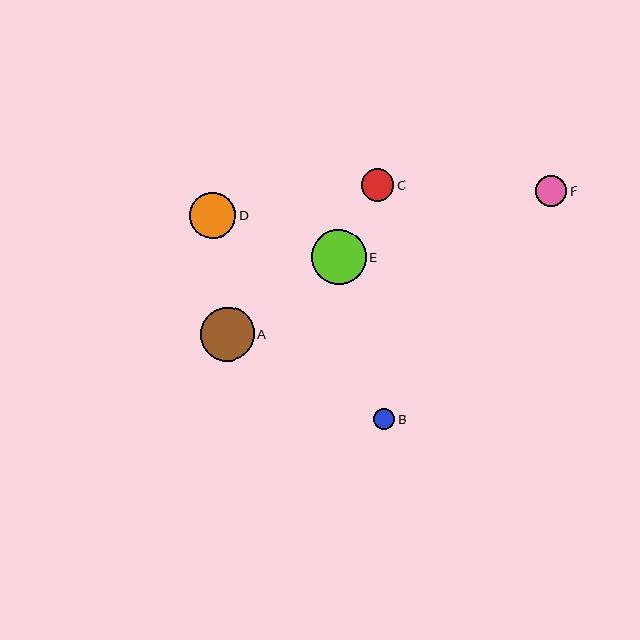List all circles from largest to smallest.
From largest to smallest: E, A, D, C, F, B.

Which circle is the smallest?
Circle B is the smallest with a size of approximately 21 pixels.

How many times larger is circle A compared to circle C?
Circle A is approximately 1.7 times the size of circle C.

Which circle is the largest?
Circle E is the largest with a size of approximately 55 pixels.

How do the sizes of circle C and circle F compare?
Circle C and circle F are approximately the same size.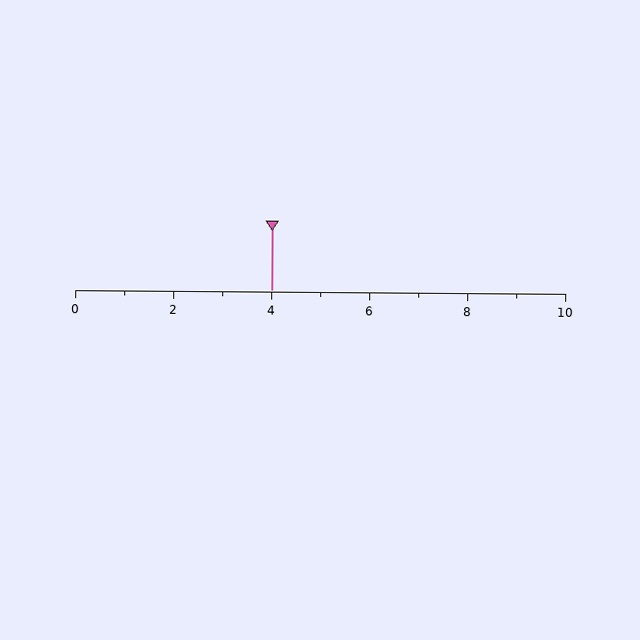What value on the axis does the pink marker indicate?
The marker indicates approximately 4.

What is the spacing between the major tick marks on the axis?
The major ticks are spaced 2 apart.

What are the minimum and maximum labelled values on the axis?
The axis runs from 0 to 10.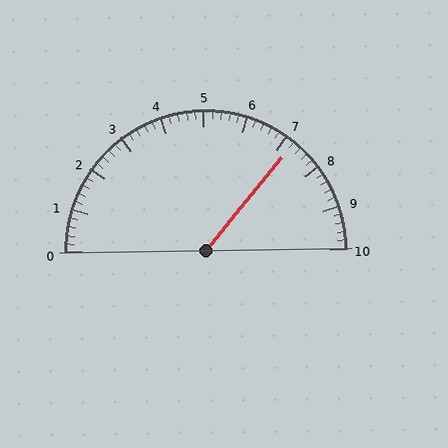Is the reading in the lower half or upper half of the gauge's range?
The reading is in the upper half of the range (0 to 10).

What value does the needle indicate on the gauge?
The needle indicates approximately 7.2.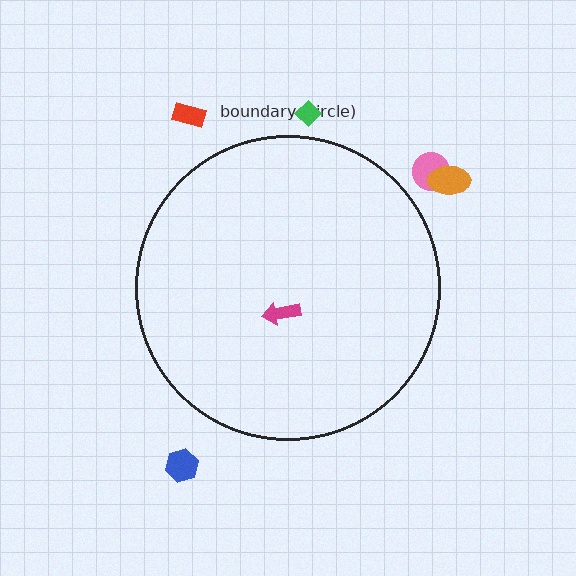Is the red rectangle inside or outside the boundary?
Outside.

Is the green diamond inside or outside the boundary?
Outside.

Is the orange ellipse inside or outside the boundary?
Outside.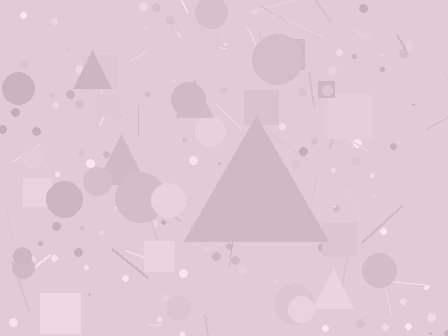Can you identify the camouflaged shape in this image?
The camouflaged shape is a triangle.